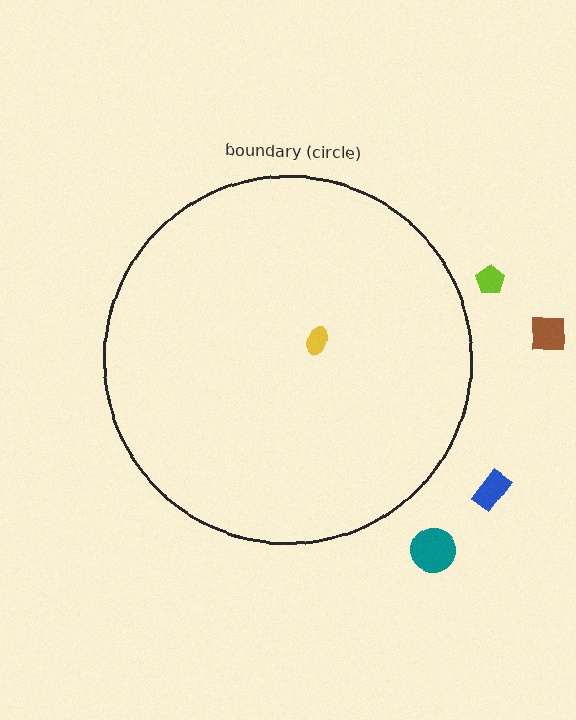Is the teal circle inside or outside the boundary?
Outside.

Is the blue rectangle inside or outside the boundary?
Outside.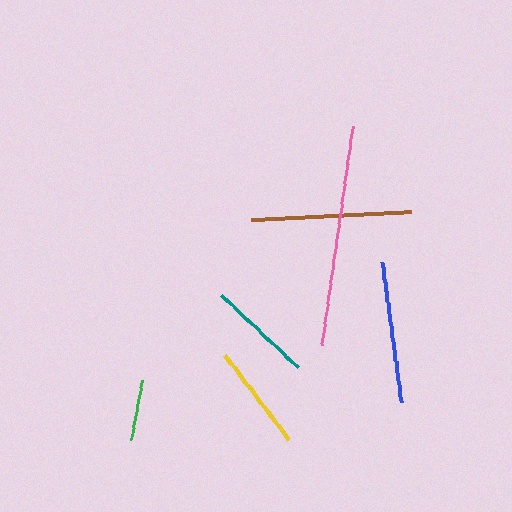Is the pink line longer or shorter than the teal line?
The pink line is longer than the teal line.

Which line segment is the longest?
The pink line is the longest at approximately 221 pixels.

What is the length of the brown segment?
The brown segment is approximately 161 pixels long.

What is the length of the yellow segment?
The yellow segment is approximately 107 pixels long.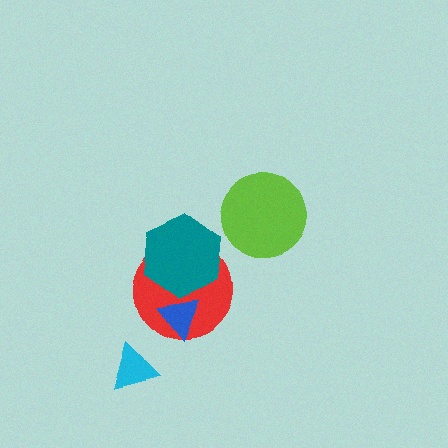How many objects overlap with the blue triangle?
2 objects overlap with the blue triangle.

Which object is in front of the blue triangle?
The teal hexagon is in front of the blue triangle.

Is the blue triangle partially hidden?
Yes, it is partially covered by another shape.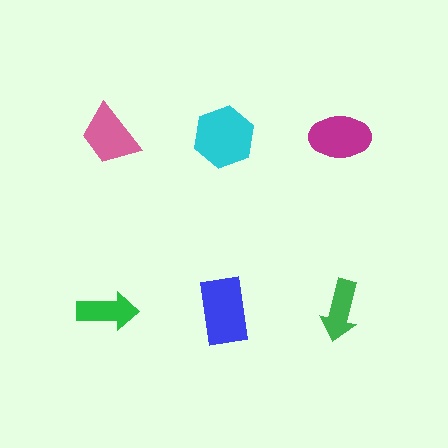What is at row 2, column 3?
A green arrow.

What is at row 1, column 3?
A magenta ellipse.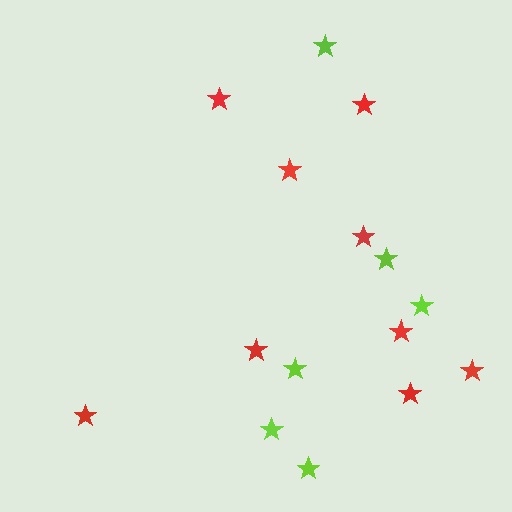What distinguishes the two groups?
There are 2 groups: one group of red stars (9) and one group of lime stars (6).